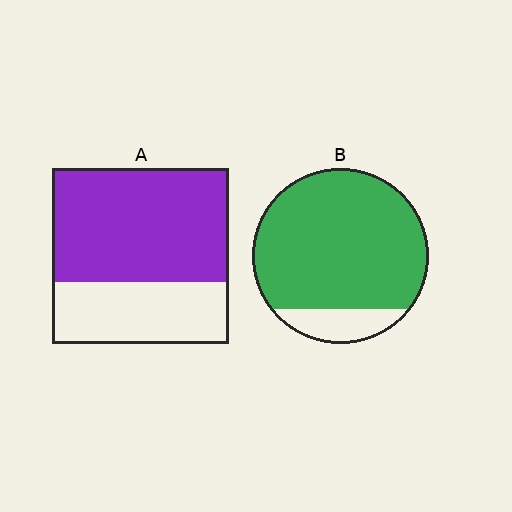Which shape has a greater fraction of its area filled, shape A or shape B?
Shape B.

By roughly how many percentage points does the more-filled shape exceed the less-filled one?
By roughly 20 percentage points (B over A).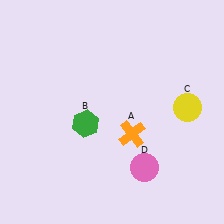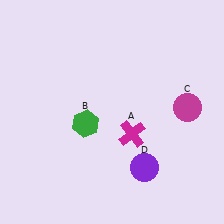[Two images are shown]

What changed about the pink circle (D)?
In Image 1, D is pink. In Image 2, it changed to purple.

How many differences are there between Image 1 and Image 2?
There are 3 differences between the two images.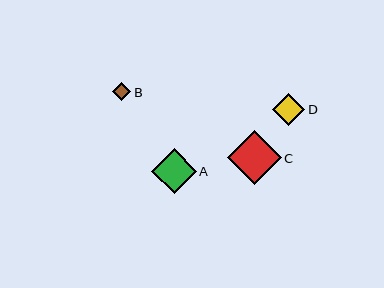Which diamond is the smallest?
Diamond B is the smallest with a size of approximately 18 pixels.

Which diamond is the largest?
Diamond C is the largest with a size of approximately 54 pixels.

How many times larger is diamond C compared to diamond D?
Diamond C is approximately 1.7 times the size of diamond D.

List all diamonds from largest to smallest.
From largest to smallest: C, A, D, B.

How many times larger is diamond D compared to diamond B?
Diamond D is approximately 1.7 times the size of diamond B.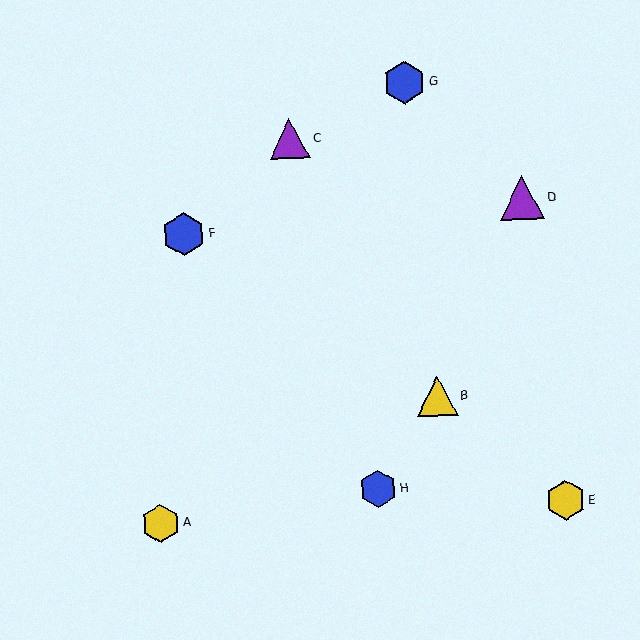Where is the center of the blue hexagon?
The center of the blue hexagon is at (404, 82).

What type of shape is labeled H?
Shape H is a blue hexagon.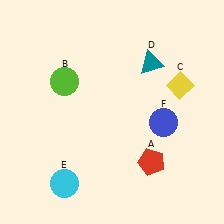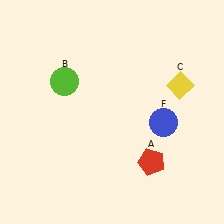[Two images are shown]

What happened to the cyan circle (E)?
The cyan circle (E) was removed in Image 2. It was in the bottom-left area of Image 1.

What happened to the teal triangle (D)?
The teal triangle (D) was removed in Image 2. It was in the top-right area of Image 1.